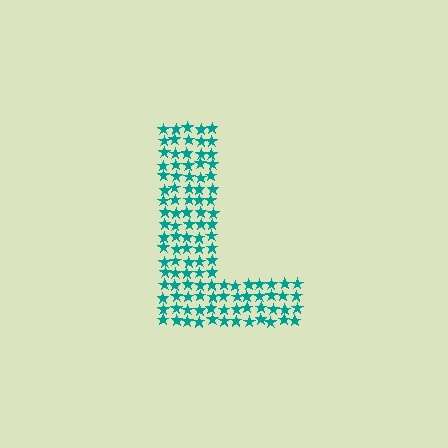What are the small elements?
The small elements are stars.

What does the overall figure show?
The overall figure shows the letter L.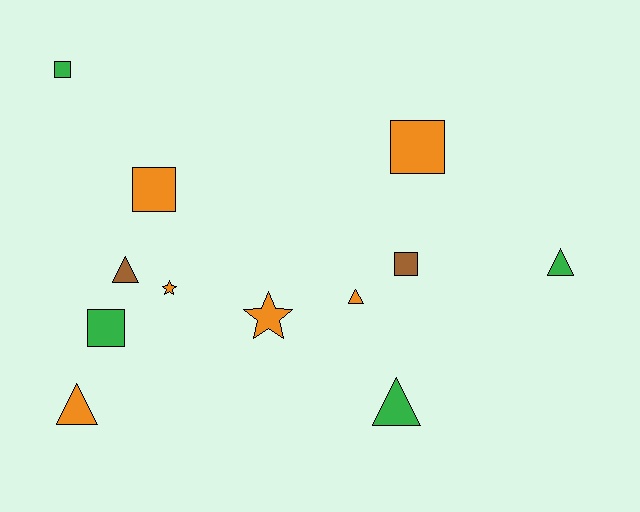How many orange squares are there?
There are 2 orange squares.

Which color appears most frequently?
Orange, with 6 objects.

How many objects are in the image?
There are 12 objects.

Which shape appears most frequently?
Triangle, with 5 objects.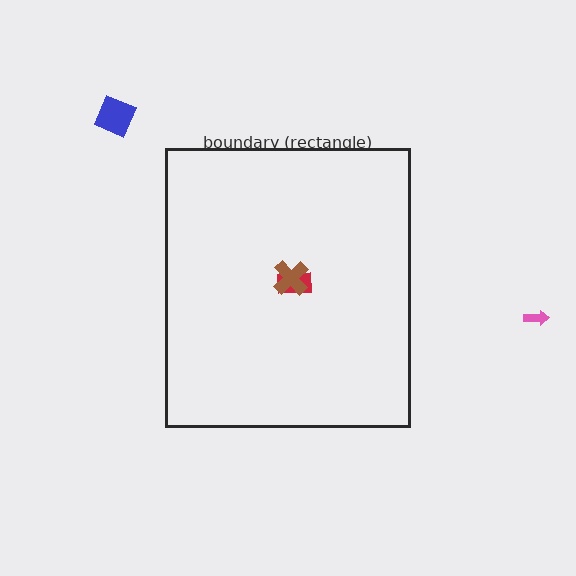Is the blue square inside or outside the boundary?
Outside.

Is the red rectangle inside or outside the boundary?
Inside.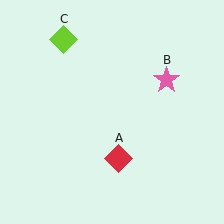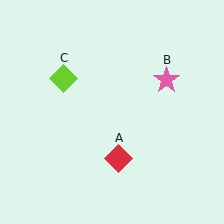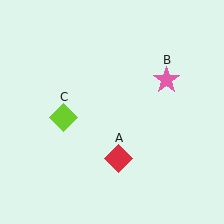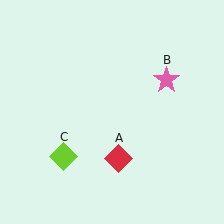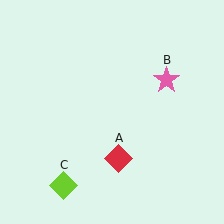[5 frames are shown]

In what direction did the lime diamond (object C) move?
The lime diamond (object C) moved down.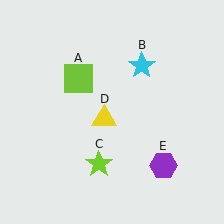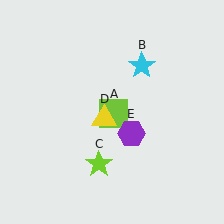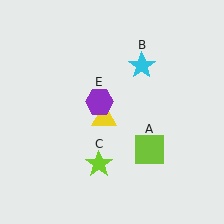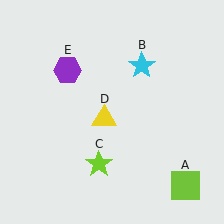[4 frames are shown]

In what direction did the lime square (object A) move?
The lime square (object A) moved down and to the right.